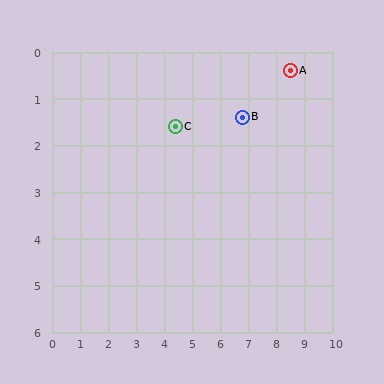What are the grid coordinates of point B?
Point B is at approximately (6.8, 1.4).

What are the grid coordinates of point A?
Point A is at approximately (8.5, 0.4).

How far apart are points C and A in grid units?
Points C and A are about 4.3 grid units apart.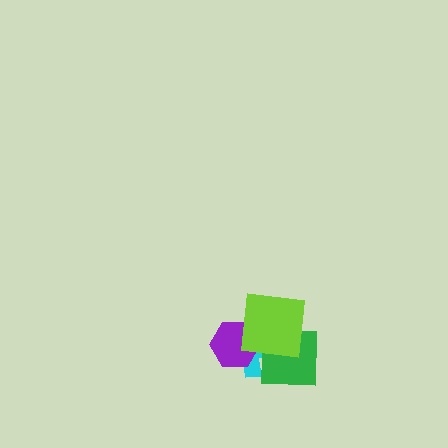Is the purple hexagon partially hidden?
Yes, it is partially covered by another shape.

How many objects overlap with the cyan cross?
3 objects overlap with the cyan cross.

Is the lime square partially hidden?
No, no other shape covers it.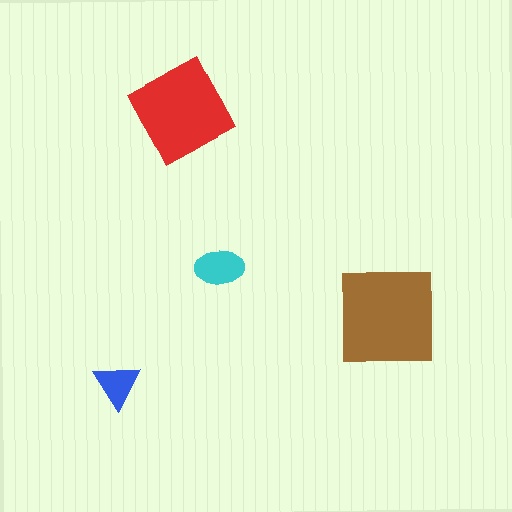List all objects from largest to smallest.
The brown square, the red diamond, the cyan ellipse, the blue triangle.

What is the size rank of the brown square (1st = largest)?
1st.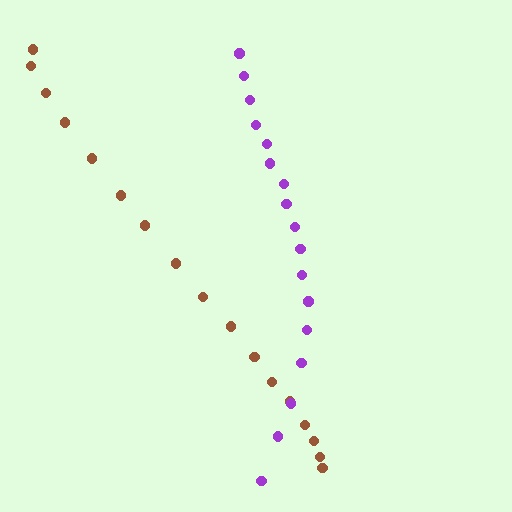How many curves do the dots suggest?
There are 2 distinct paths.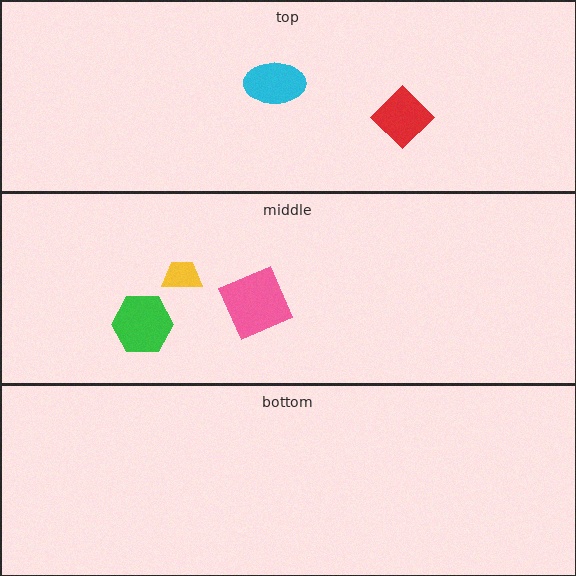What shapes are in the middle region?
The pink square, the yellow trapezoid, the green hexagon.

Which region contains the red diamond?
The top region.